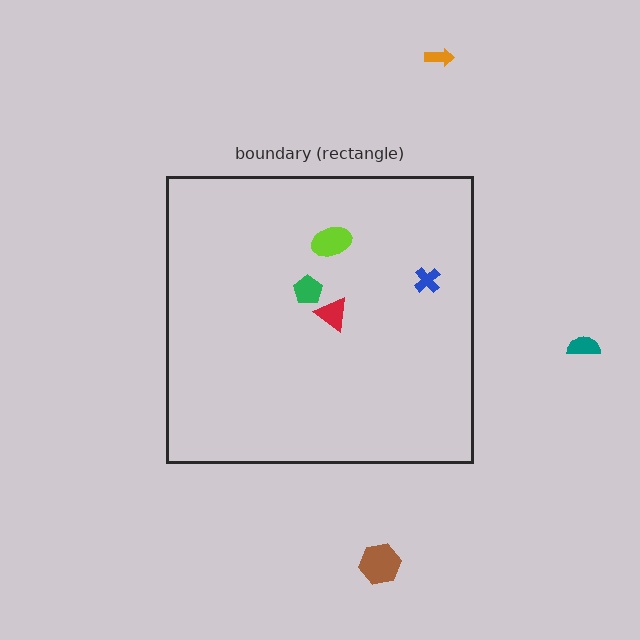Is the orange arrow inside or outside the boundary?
Outside.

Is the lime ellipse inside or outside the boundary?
Inside.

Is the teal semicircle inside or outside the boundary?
Outside.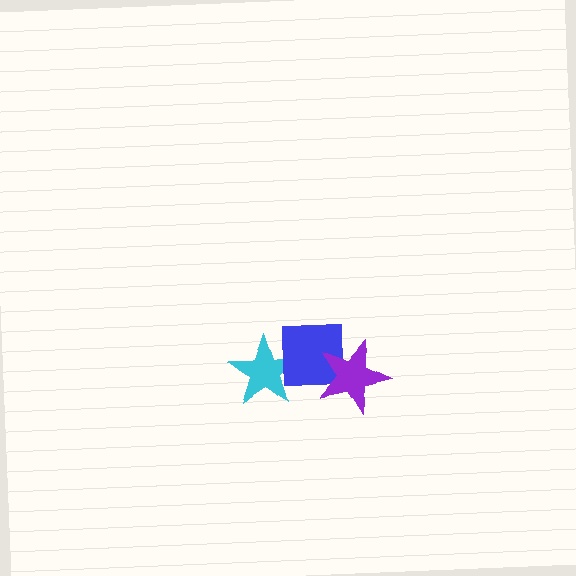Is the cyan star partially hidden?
Yes, it is partially covered by another shape.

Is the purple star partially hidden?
No, no other shape covers it.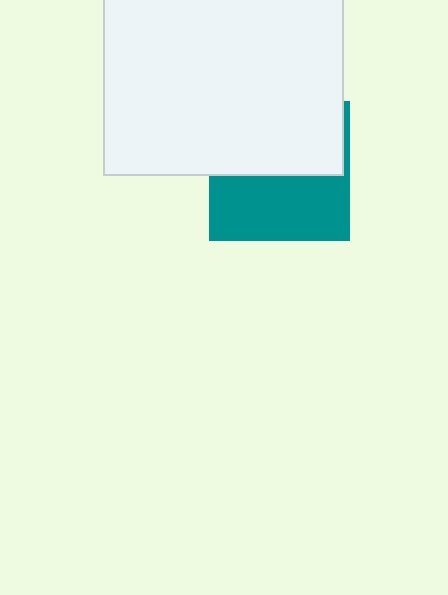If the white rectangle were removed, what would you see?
You would see the complete teal square.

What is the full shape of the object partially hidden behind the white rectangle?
The partially hidden object is a teal square.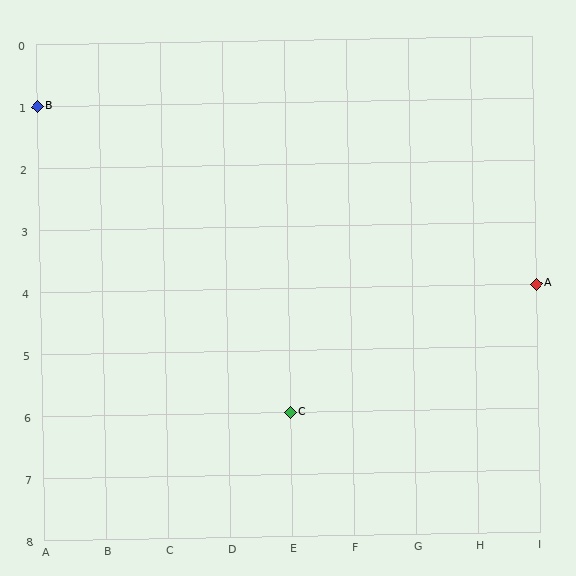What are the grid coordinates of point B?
Point B is at grid coordinates (A, 1).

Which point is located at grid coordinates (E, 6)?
Point C is at (E, 6).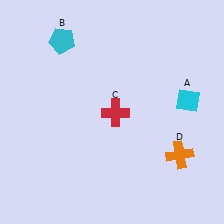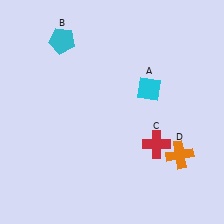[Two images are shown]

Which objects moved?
The objects that moved are: the cyan diamond (A), the red cross (C).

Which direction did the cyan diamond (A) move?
The cyan diamond (A) moved left.